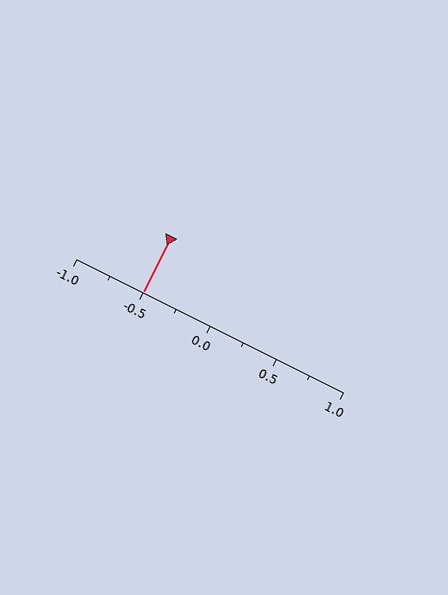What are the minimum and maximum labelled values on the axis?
The axis runs from -1.0 to 1.0.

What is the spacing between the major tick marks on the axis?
The major ticks are spaced 0.5 apart.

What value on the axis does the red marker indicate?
The marker indicates approximately -0.5.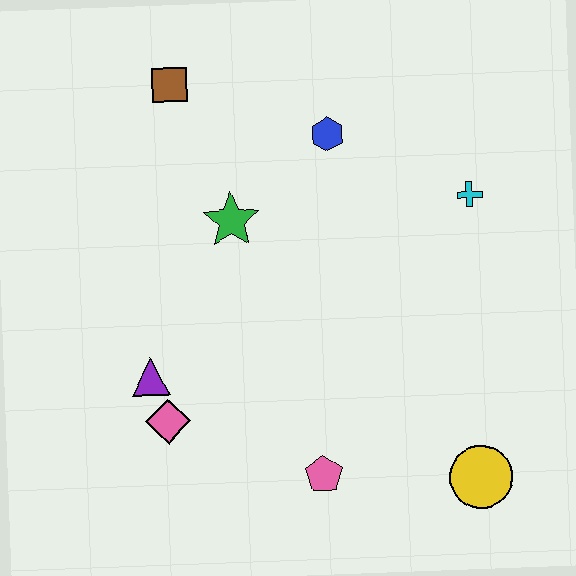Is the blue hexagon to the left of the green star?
No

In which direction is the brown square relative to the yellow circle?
The brown square is above the yellow circle.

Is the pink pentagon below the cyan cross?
Yes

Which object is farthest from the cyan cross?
The pink diamond is farthest from the cyan cross.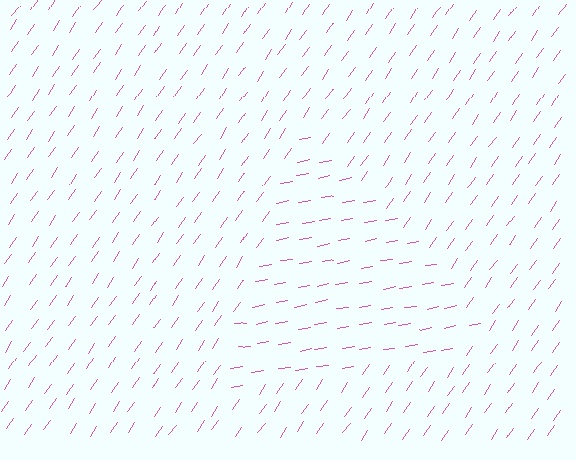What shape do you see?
I see a triangle.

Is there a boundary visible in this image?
Yes, there is a texture boundary formed by a change in line orientation.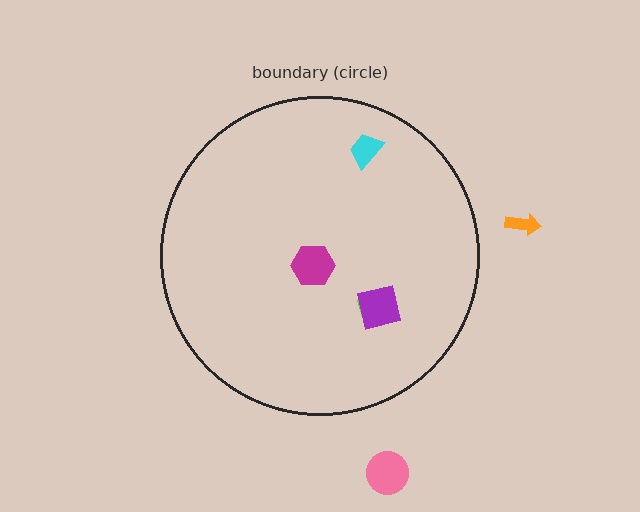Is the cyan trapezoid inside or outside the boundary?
Inside.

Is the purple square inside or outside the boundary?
Inside.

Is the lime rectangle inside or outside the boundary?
Inside.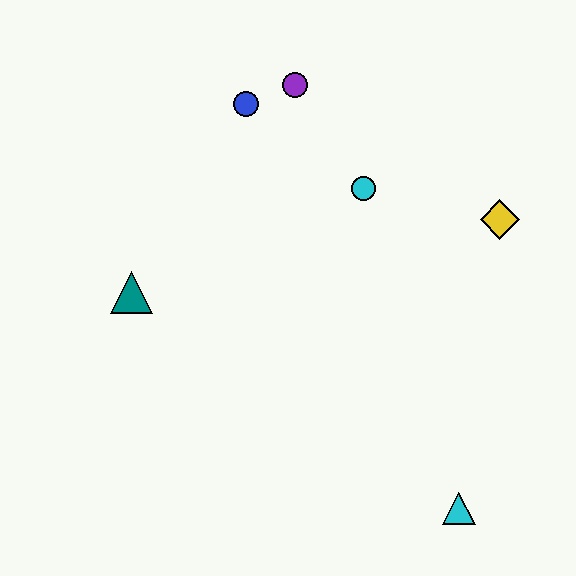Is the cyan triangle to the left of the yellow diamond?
Yes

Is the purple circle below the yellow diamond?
No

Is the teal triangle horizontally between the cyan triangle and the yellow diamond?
No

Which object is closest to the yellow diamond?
The cyan circle is closest to the yellow diamond.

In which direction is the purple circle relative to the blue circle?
The purple circle is to the right of the blue circle.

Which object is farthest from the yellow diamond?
The teal triangle is farthest from the yellow diamond.